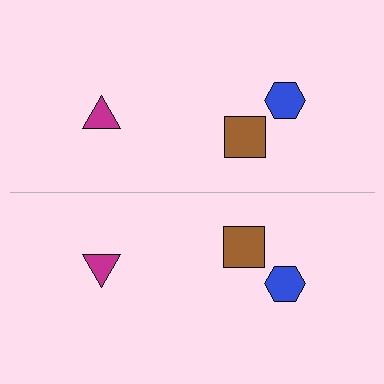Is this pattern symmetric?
Yes, this pattern has bilateral (reflection) symmetry.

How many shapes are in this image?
There are 6 shapes in this image.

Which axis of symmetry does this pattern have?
The pattern has a horizontal axis of symmetry running through the center of the image.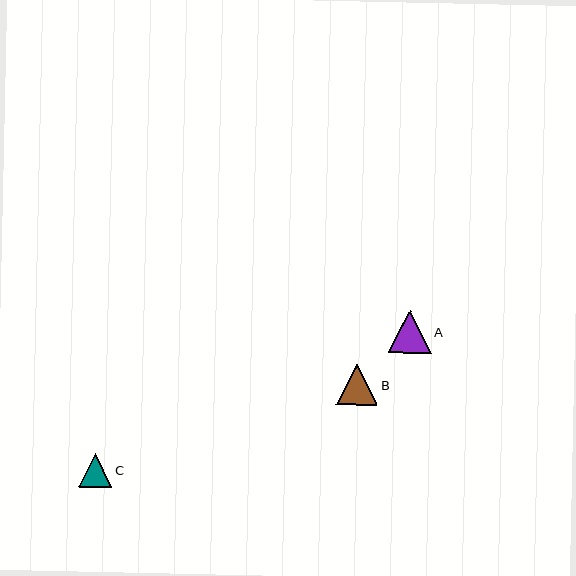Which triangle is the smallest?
Triangle C is the smallest with a size of approximately 34 pixels.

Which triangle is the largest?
Triangle A is the largest with a size of approximately 43 pixels.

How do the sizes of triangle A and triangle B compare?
Triangle A and triangle B are approximately the same size.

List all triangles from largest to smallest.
From largest to smallest: A, B, C.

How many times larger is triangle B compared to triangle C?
Triangle B is approximately 1.2 times the size of triangle C.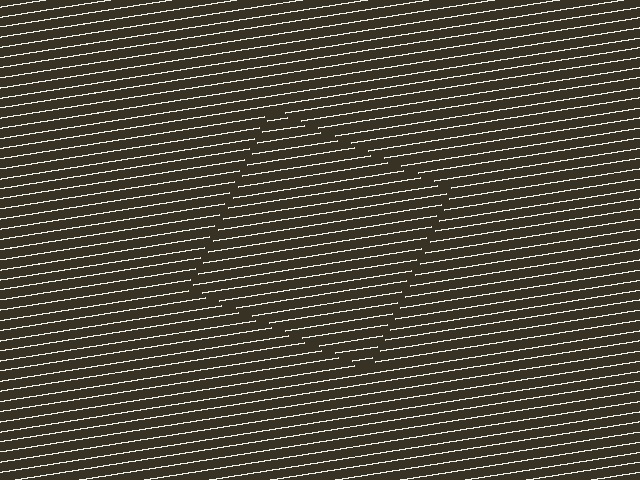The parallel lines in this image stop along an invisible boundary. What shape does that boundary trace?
An illusory square. The interior of the shape contains the same grating, shifted by half a period — the contour is defined by the phase discontinuity where line-ends from the inner and outer gratings abut.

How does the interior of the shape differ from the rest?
The interior of the shape contains the same grating, shifted by half a period — the contour is defined by the phase discontinuity where line-ends from the inner and outer gratings abut.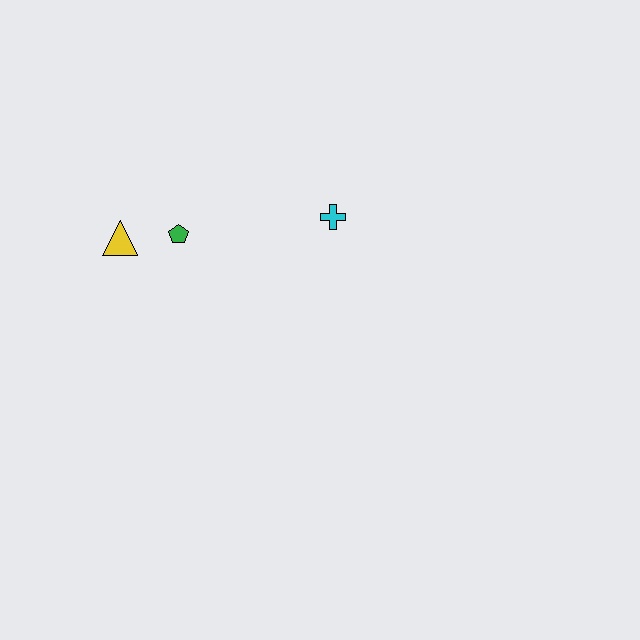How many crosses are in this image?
There is 1 cross.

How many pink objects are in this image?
There are no pink objects.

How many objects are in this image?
There are 3 objects.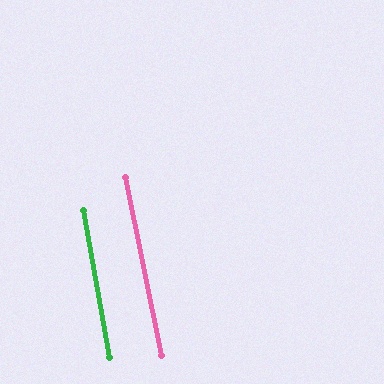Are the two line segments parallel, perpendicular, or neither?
Parallel — their directions differ by only 1.7°.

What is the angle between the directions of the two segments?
Approximately 2 degrees.